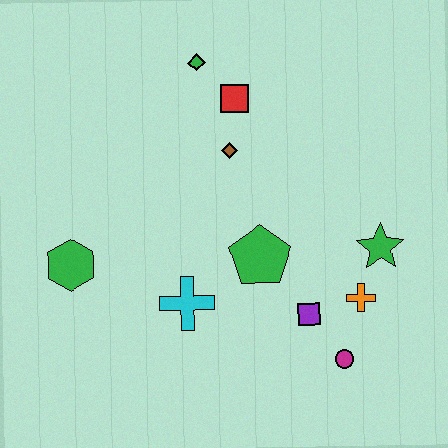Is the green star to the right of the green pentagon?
Yes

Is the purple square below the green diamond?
Yes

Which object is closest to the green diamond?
The red square is closest to the green diamond.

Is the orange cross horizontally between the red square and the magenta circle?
No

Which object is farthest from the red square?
The magenta circle is farthest from the red square.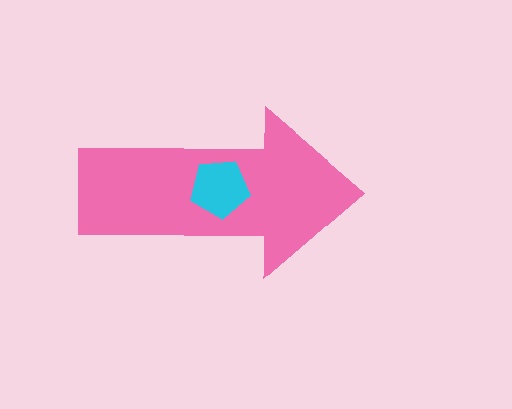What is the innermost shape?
The cyan pentagon.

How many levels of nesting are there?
2.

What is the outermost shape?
The pink arrow.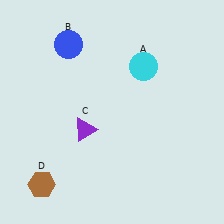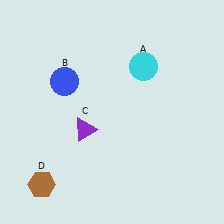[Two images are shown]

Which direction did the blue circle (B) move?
The blue circle (B) moved down.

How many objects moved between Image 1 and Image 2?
1 object moved between the two images.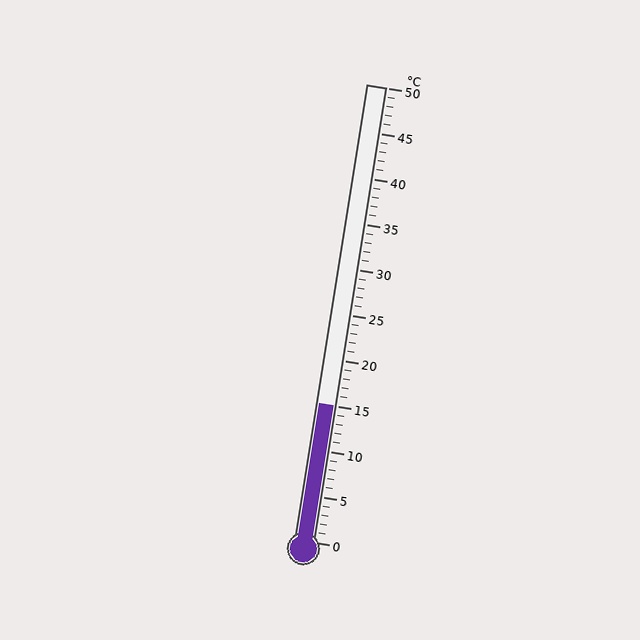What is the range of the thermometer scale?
The thermometer scale ranges from 0°C to 50°C.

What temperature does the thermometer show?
The thermometer shows approximately 15°C.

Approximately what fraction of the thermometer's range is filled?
The thermometer is filled to approximately 30% of its range.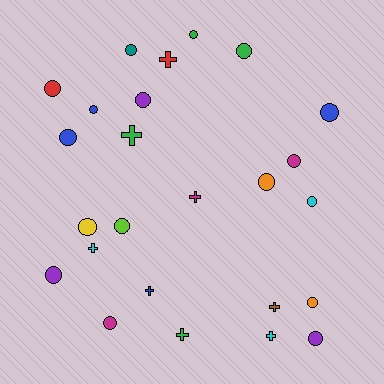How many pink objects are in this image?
There are no pink objects.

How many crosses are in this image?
There are 8 crosses.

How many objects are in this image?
There are 25 objects.